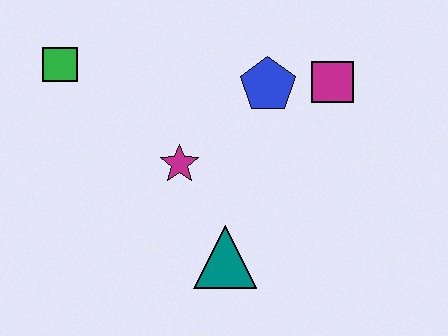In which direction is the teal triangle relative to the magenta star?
The teal triangle is below the magenta star.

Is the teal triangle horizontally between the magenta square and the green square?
Yes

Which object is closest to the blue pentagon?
The magenta square is closest to the blue pentagon.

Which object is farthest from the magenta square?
The green square is farthest from the magenta square.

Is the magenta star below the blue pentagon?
Yes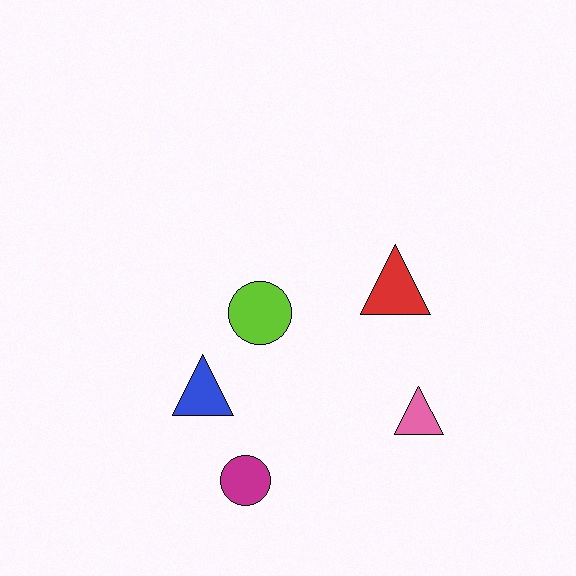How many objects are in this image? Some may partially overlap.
There are 5 objects.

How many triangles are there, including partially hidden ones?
There are 3 triangles.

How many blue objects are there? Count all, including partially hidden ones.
There is 1 blue object.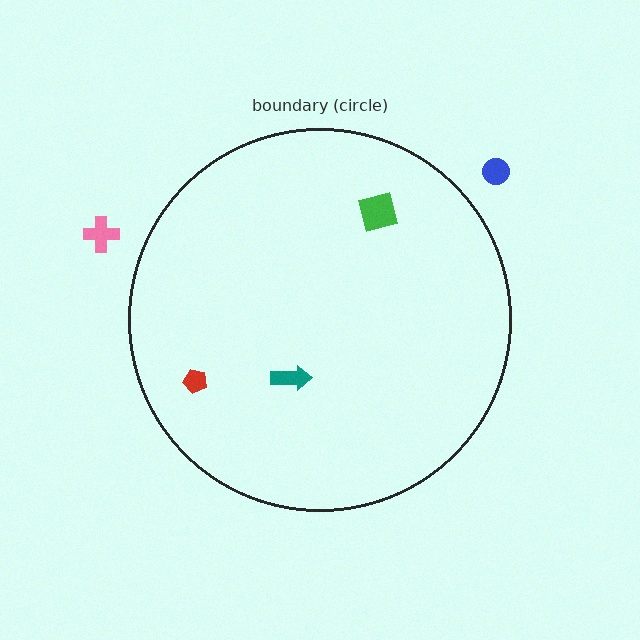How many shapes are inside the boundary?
3 inside, 2 outside.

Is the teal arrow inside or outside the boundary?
Inside.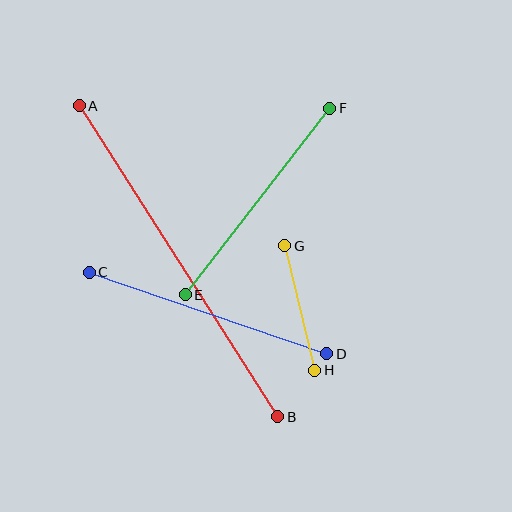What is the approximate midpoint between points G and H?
The midpoint is at approximately (300, 308) pixels.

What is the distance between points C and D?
The distance is approximately 251 pixels.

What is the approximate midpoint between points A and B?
The midpoint is at approximately (179, 261) pixels.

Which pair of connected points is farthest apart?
Points A and B are farthest apart.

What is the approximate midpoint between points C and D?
The midpoint is at approximately (208, 313) pixels.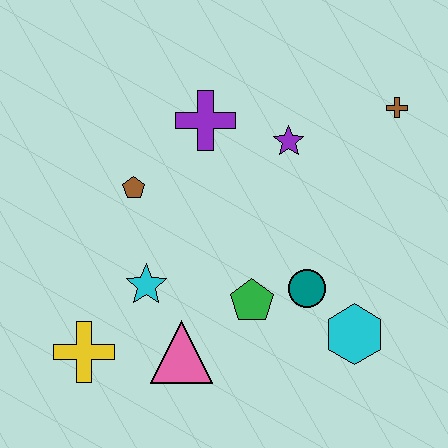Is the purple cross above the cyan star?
Yes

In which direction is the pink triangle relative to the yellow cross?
The pink triangle is to the right of the yellow cross.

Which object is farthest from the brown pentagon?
The brown cross is farthest from the brown pentagon.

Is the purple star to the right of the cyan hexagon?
No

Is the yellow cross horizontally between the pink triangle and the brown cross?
No